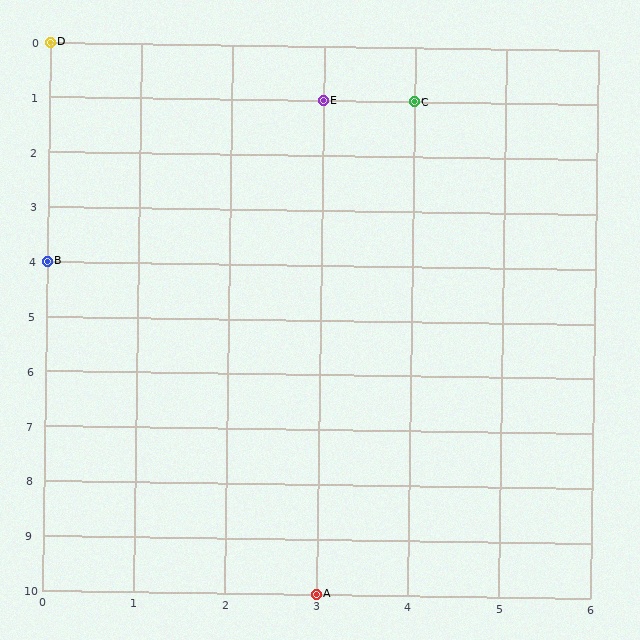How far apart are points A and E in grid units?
Points A and E are 9 rows apart.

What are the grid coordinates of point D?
Point D is at grid coordinates (0, 0).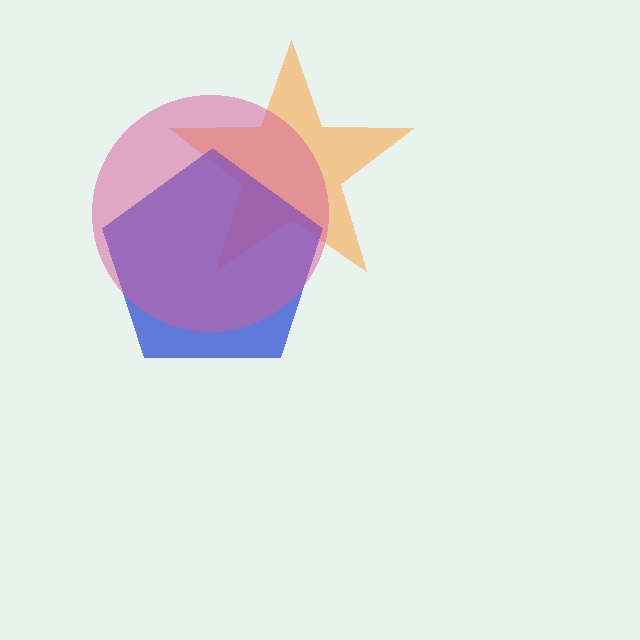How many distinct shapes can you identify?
There are 3 distinct shapes: an orange star, a blue pentagon, a pink circle.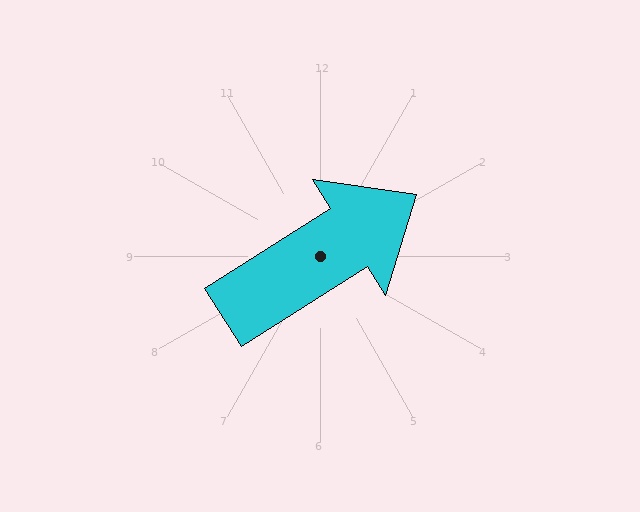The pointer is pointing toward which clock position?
Roughly 2 o'clock.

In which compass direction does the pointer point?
Northeast.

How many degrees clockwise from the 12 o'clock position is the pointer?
Approximately 58 degrees.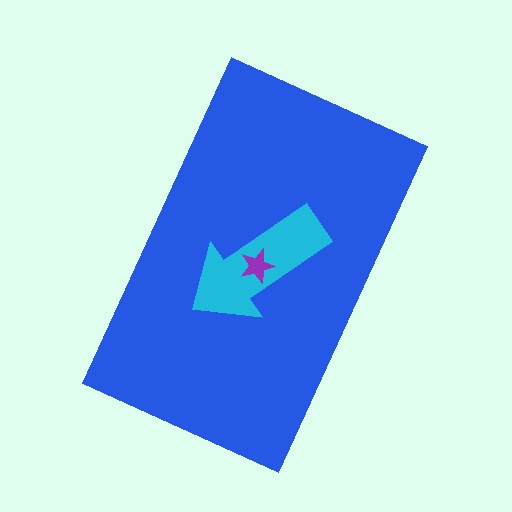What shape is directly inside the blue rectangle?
The cyan arrow.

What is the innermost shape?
The purple star.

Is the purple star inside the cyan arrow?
Yes.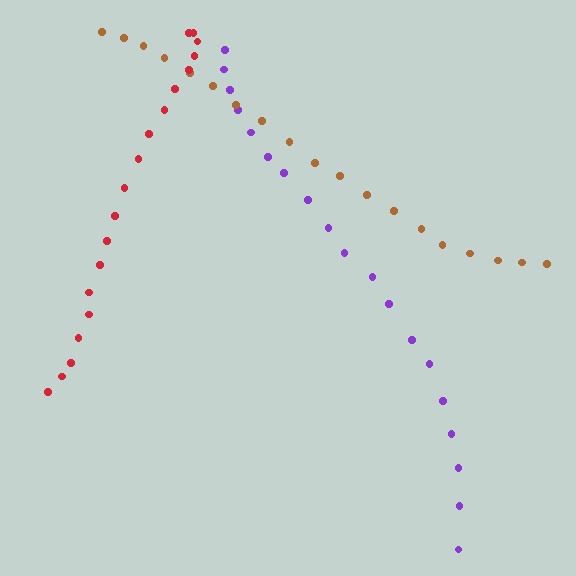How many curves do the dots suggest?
There are 3 distinct paths.